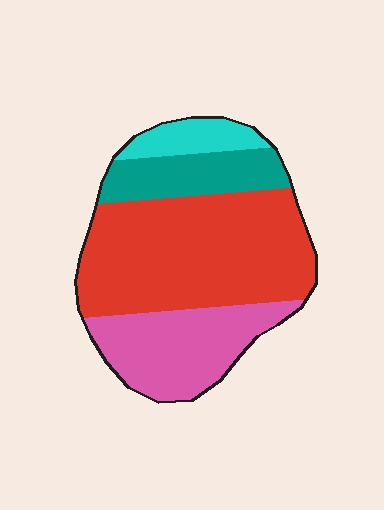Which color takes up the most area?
Red, at roughly 50%.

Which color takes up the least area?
Cyan, at roughly 10%.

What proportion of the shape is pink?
Pink takes up about one quarter (1/4) of the shape.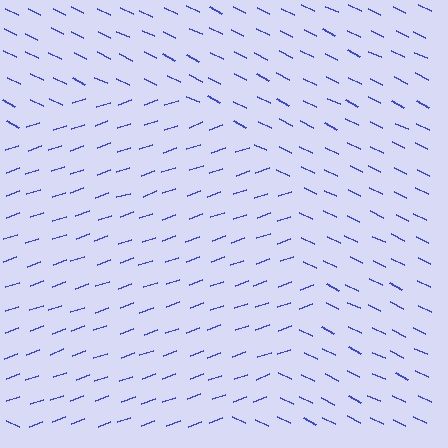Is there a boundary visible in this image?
Yes, there is a texture boundary formed by a change in line orientation.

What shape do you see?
I see a circle.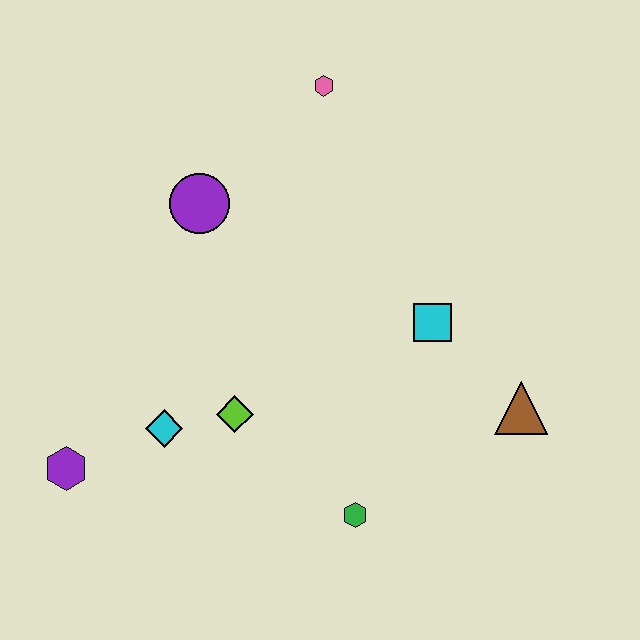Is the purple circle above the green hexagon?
Yes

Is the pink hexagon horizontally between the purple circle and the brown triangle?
Yes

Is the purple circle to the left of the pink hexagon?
Yes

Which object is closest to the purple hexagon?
The cyan diamond is closest to the purple hexagon.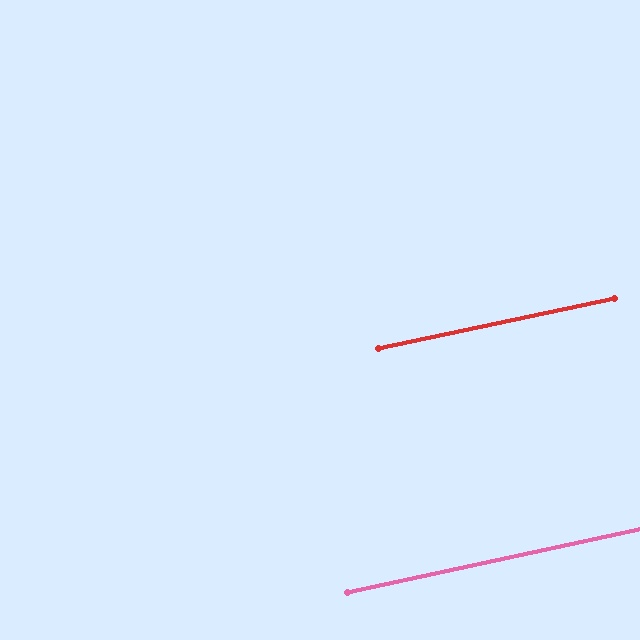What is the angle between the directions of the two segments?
Approximately 0 degrees.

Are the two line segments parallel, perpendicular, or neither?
Parallel — their directions differ by only 0.1°.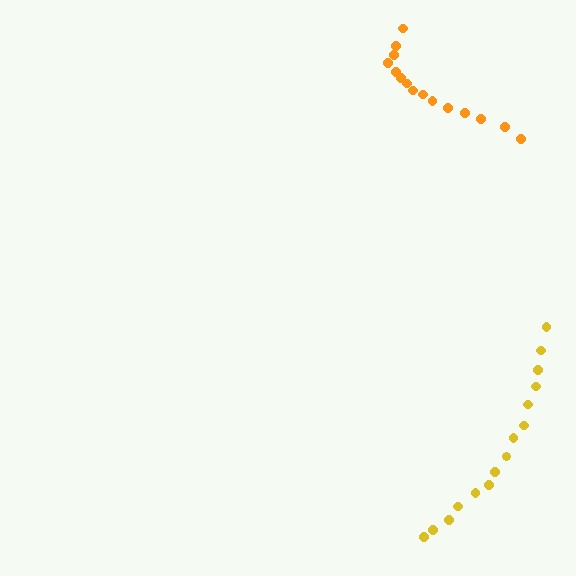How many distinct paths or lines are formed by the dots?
There are 2 distinct paths.